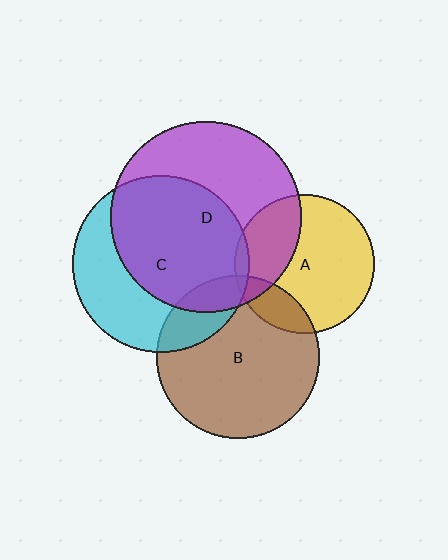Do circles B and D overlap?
Yes.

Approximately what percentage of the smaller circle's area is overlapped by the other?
Approximately 10%.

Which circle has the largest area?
Circle D (purple).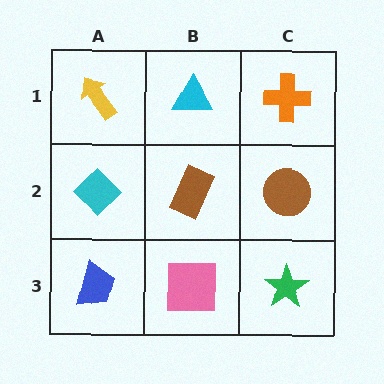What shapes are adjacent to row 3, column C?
A brown circle (row 2, column C), a pink square (row 3, column B).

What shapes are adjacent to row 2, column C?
An orange cross (row 1, column C), a green star (row 3, column C), a brown rectangle (row 2, column B).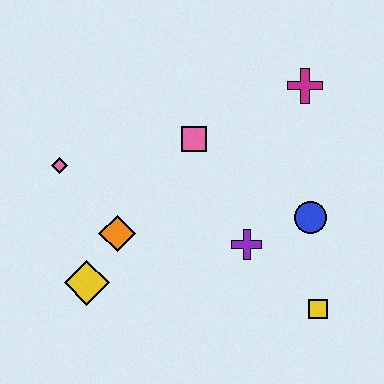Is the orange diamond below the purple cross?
No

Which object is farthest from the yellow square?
The pink diamond is farthest from the yellow square.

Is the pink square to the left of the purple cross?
Yes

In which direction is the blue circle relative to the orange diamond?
The blue circle is to the right of the orange diamond.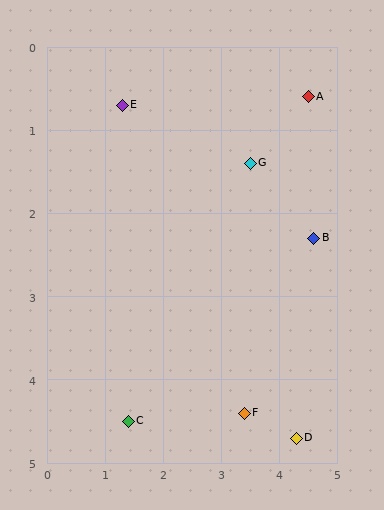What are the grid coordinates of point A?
Point A is at approximately (4.5, 0.6).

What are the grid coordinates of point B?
Point B is at approximately (4.6, 2.3).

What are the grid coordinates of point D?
Point D is at approximately (4.3, 4.7).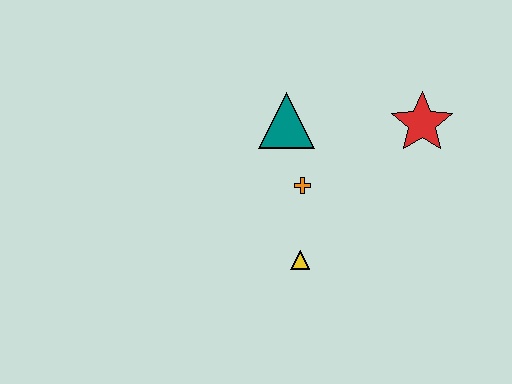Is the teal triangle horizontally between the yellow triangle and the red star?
No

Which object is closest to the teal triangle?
The orange cross is closest to the teal triangle.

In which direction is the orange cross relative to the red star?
The orange cross is to the left of the red star.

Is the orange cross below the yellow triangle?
No